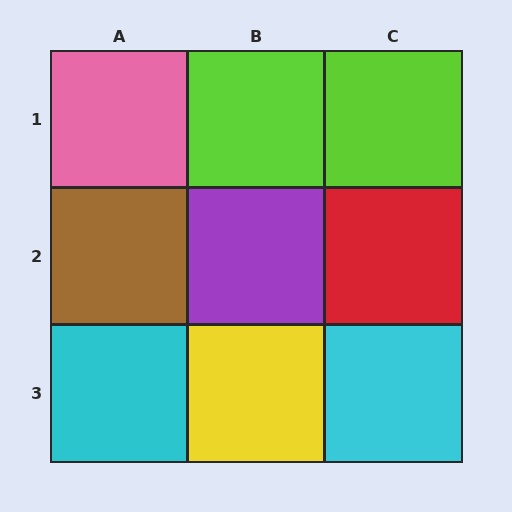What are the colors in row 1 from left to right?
Pink, lime, lime.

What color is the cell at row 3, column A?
Cyan.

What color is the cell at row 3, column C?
Cyan.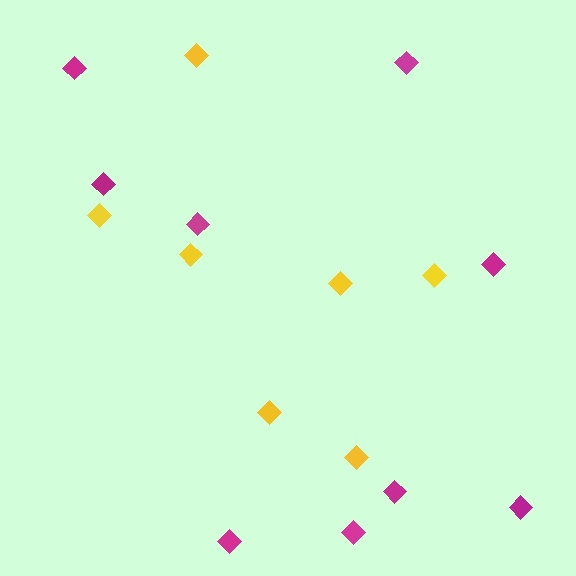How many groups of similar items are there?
There are 2 groups: one group of yellow diamonds (7) and one group of magenta diamonds (9).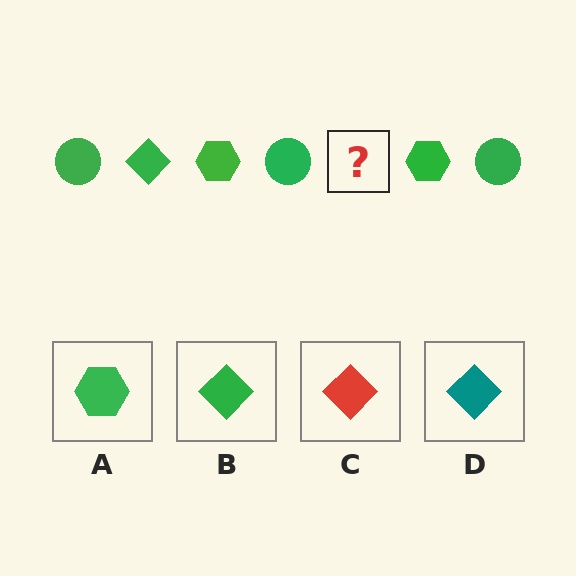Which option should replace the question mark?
Option B.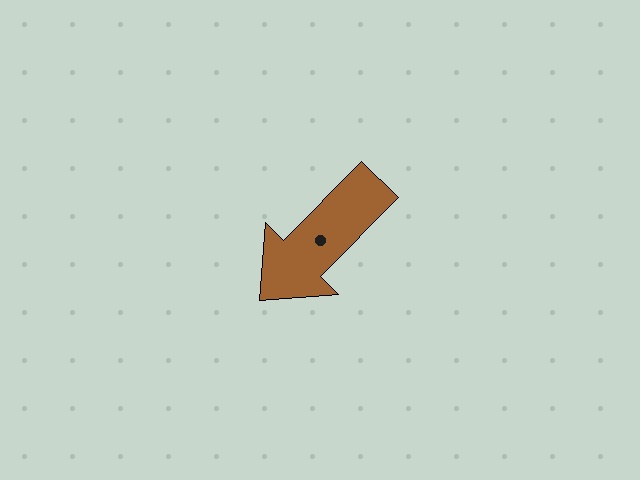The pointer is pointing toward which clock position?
Roughly 7 o'clock.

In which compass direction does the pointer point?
Southwest.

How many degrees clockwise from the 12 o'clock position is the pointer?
Approximately 225 degrees.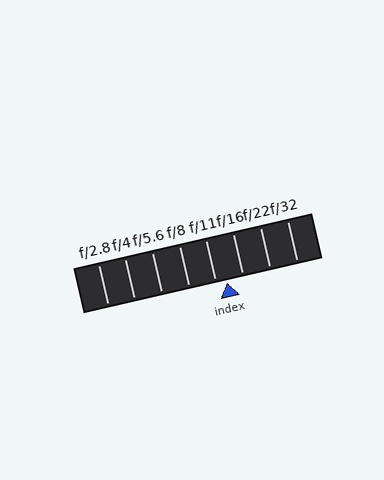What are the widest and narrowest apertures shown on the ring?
The widest aperture shown is f/2.8 and the narrowest is f/32.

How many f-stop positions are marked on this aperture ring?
There are 8 f-stop positions marked.